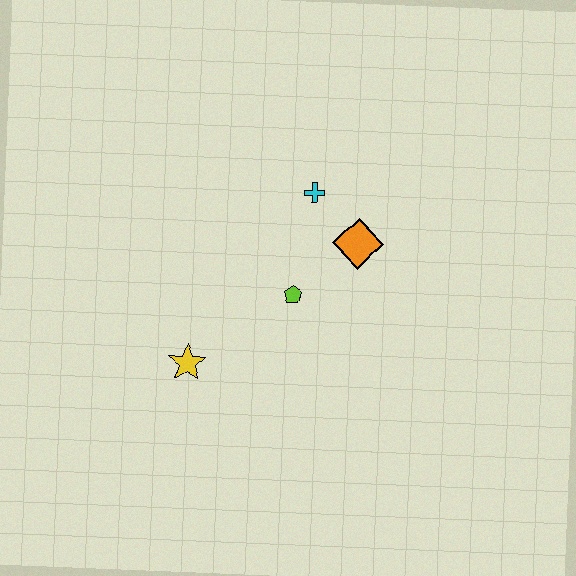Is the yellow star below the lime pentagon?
Yes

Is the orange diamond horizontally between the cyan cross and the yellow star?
No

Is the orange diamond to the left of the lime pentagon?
No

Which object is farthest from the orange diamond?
The yellow star is farthest from the orange diamond.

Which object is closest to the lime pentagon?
The orange diamond is closest to the lime pentagon.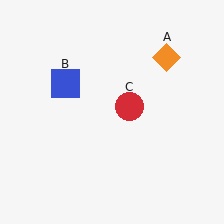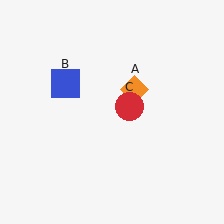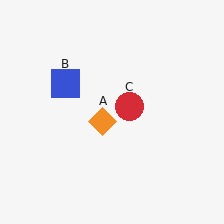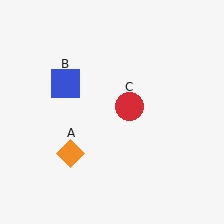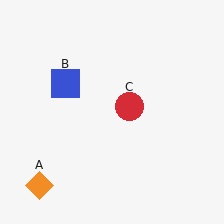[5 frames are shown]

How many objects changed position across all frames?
1 object changed position: orange diamond (object A).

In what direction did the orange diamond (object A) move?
The orange diamond (object A) moved down and to the left.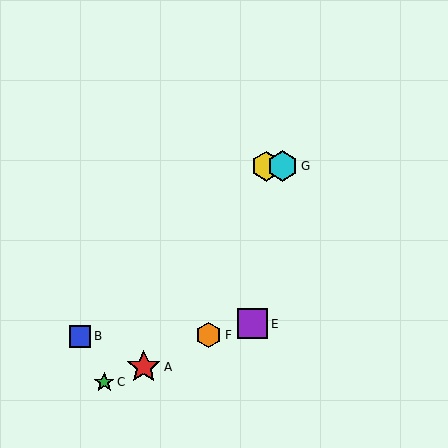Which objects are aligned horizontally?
Objects D, G are aligned horizontally.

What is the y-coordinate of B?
Object B is at y≈336.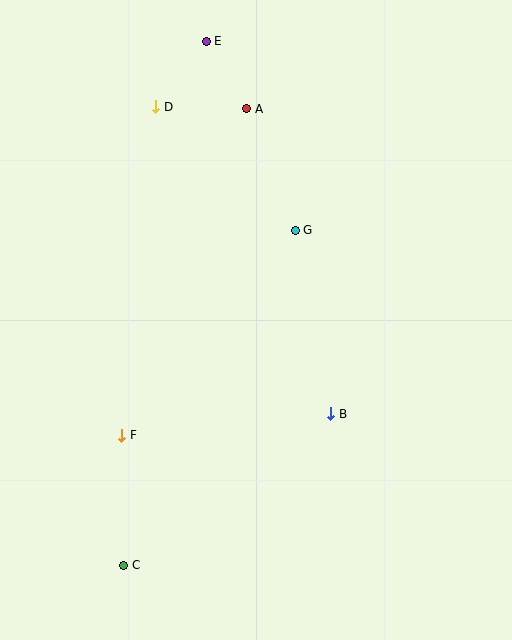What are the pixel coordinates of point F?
Point F is at (122, 435).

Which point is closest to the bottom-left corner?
Point C is closest to the bottom-left corner.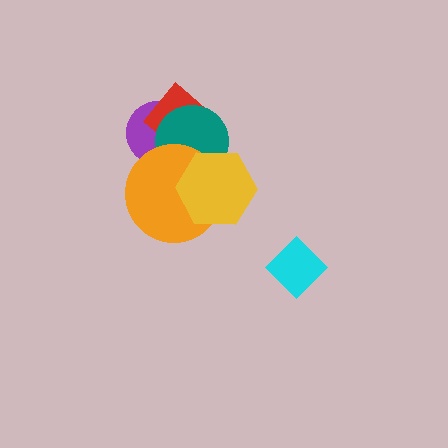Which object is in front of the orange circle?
The yellow hexagon is in front of the orange circle.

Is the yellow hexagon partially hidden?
No, no other shape covers it.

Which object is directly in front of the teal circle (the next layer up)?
The orange circle is directly in front of the teal circle.